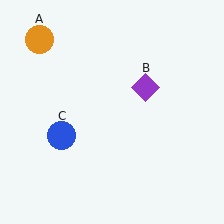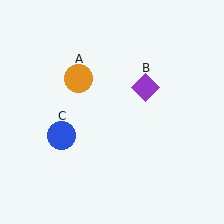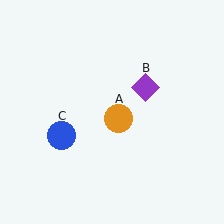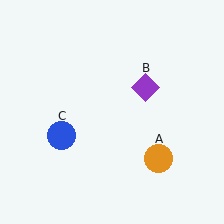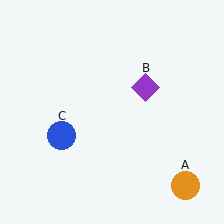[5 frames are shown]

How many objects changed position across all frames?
1 object changed position: orange circle (object A).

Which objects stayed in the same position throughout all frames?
Purple diamond (object B) and blue circle (object C) remained stationary.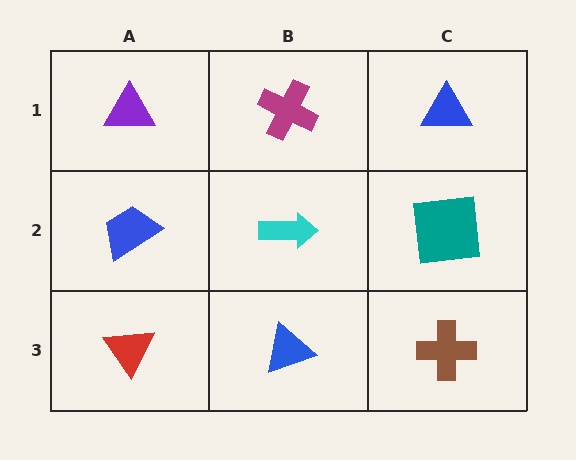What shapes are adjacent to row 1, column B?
A cyan arrow (row 2, column B), a purple triangle (row 1, column A), a blue triangle (row 1, column C).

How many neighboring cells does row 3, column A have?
2.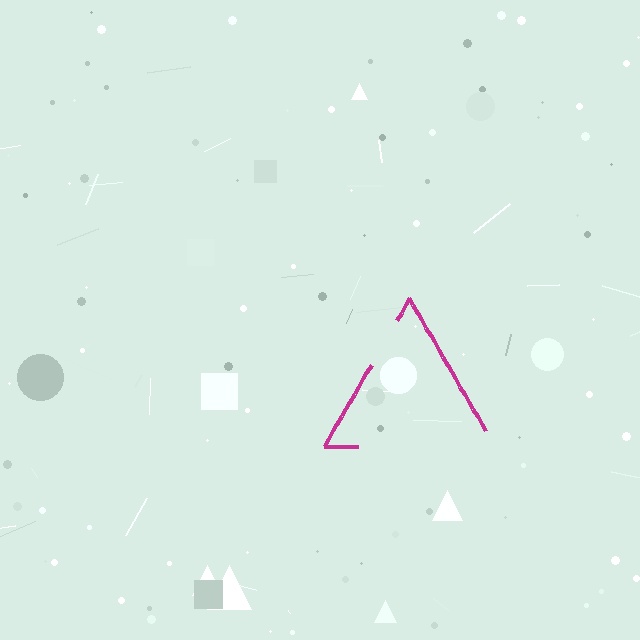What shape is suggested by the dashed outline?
The dashed outline suggests a triangle.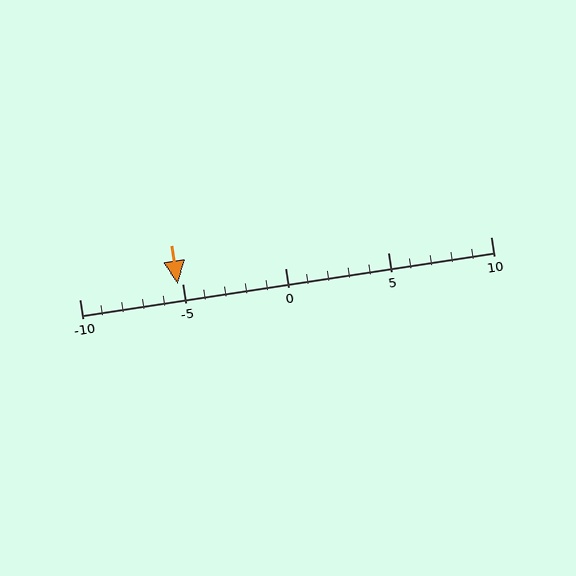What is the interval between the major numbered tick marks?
The major tick marks are spaced 5 units apart.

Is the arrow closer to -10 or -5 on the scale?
The arrow is closer to -5.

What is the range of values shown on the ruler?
The ruler shows values from -10 to 10.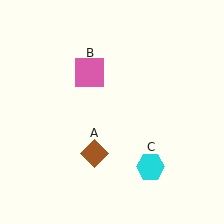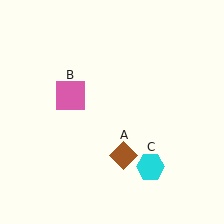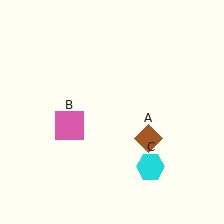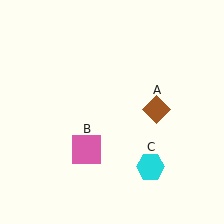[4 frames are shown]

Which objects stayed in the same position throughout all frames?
Cyan hexagon (object C) remained stationary.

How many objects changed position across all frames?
2 objects changed position: brown diamond (object A), pink square (object B).